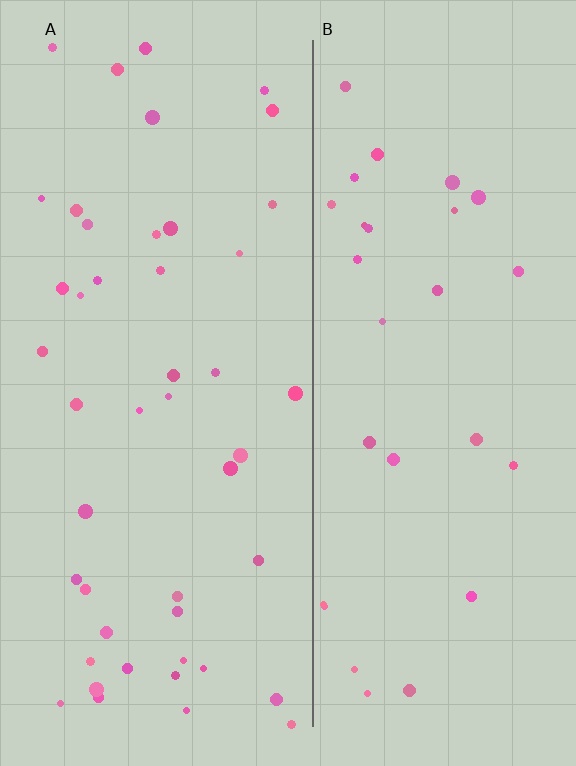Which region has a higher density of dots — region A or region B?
A (the left).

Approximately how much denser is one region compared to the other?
Approximately 1.6× — region A over region B.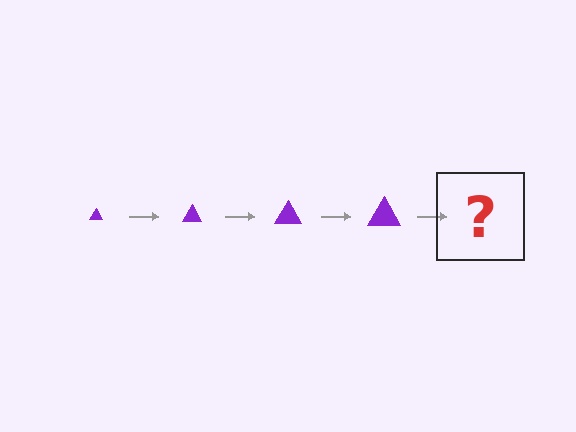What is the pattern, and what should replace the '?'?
The pattern is that the triangle gets progressively larger each step. The '?' should be a purple triangle, larger than the previous one.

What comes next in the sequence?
The next element should be a purple triangle, larger than the previous one.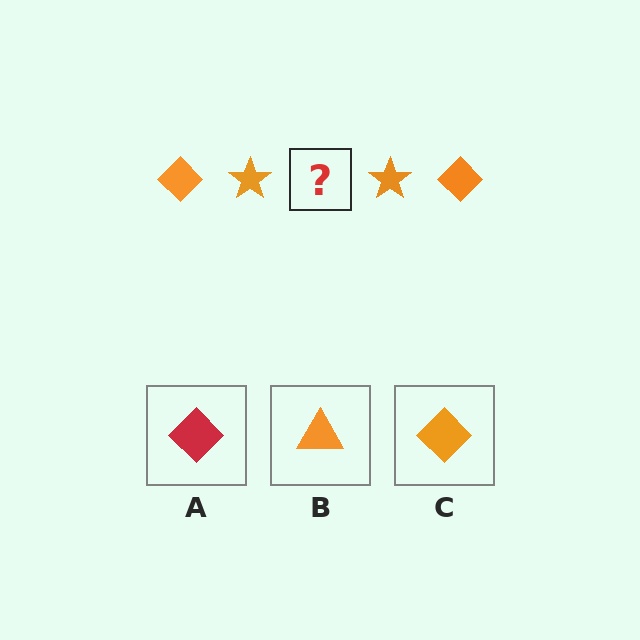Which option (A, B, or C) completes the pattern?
C.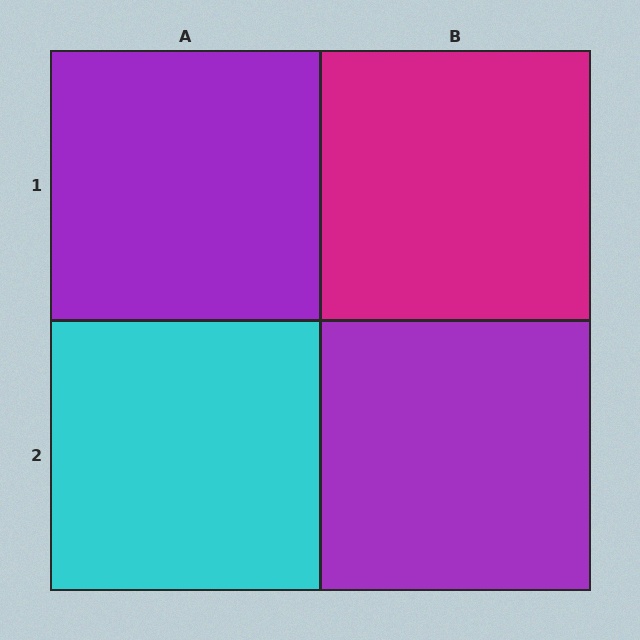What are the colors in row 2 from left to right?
Cyan, purple.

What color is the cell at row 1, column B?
Magenta.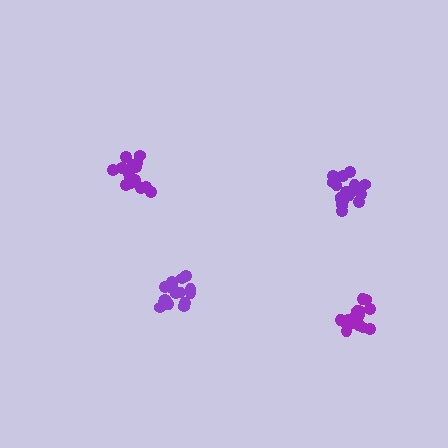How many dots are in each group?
Group 1: 18 dots, Group 2: 17 dots, Group 3: 16 dots, Group 4: 21 dots (72 total).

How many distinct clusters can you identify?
There are 4 distinct clusters.